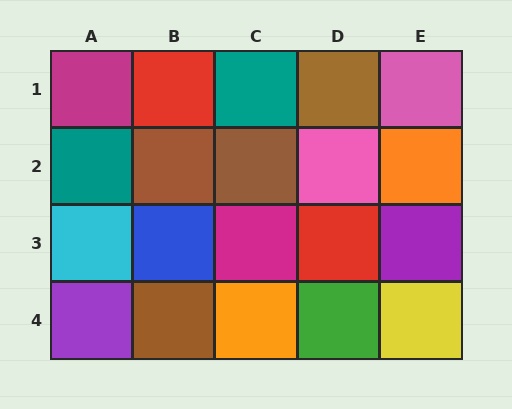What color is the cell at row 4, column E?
Yellow.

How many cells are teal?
2 cells are teal.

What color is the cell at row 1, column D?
Brown.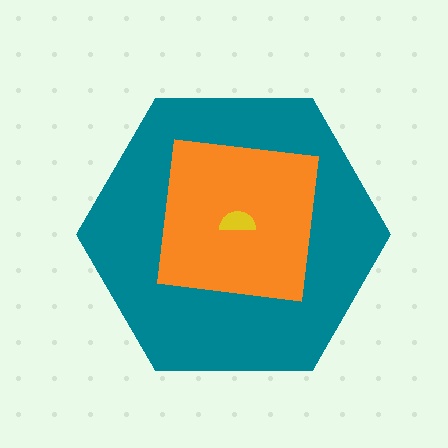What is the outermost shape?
The teal hexagon.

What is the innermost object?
The yellow semicircle.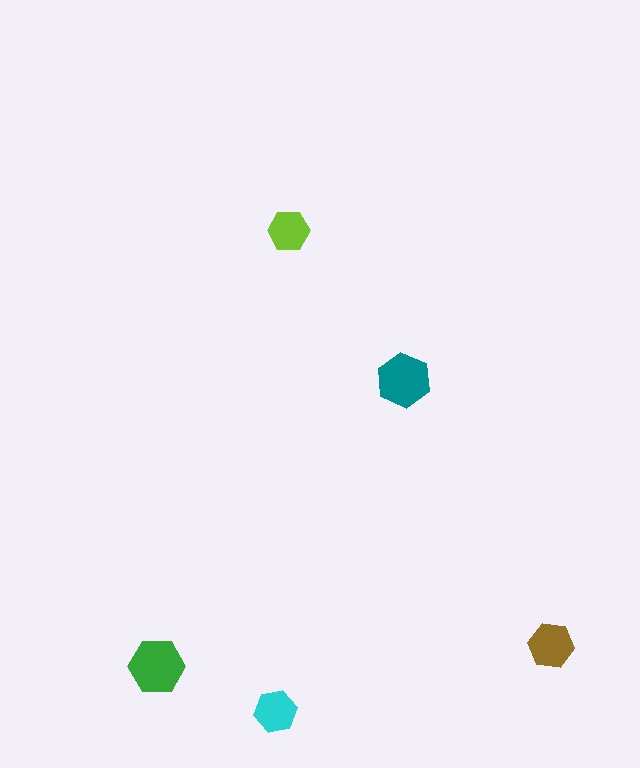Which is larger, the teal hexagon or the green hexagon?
The green one.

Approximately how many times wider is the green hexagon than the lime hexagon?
About 1.5 times wider.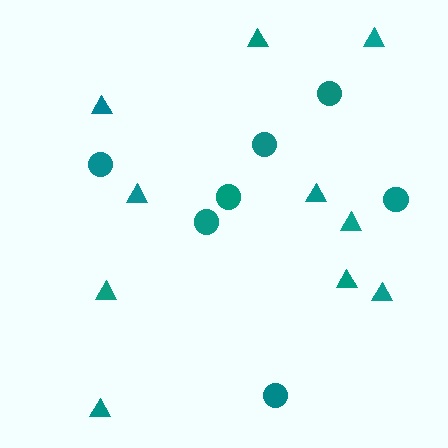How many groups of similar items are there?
There are 2 groups: one group of triangles (10) and one group of circles (7).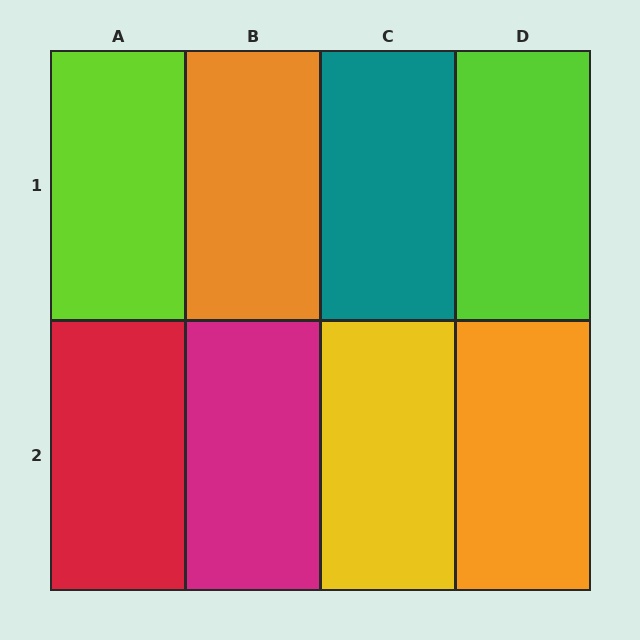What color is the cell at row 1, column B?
Orange.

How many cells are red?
1 cell is red.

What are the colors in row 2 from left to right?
Red, magenta, yellow, orange.